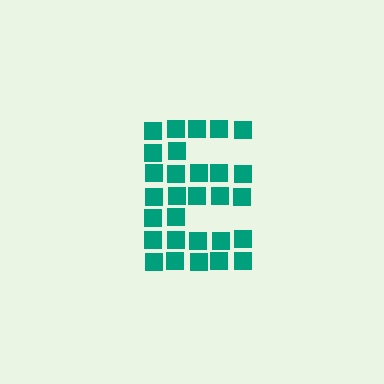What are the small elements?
The small elements are squares.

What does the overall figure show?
The overall figure shows the letter E.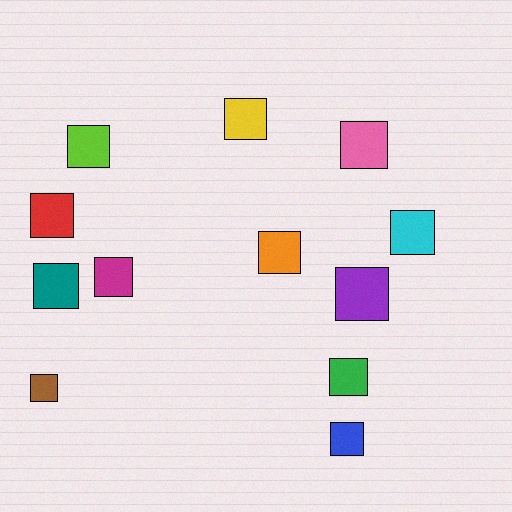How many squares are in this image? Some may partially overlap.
There are 12 squares.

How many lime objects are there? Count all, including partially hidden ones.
There is 1 lime object.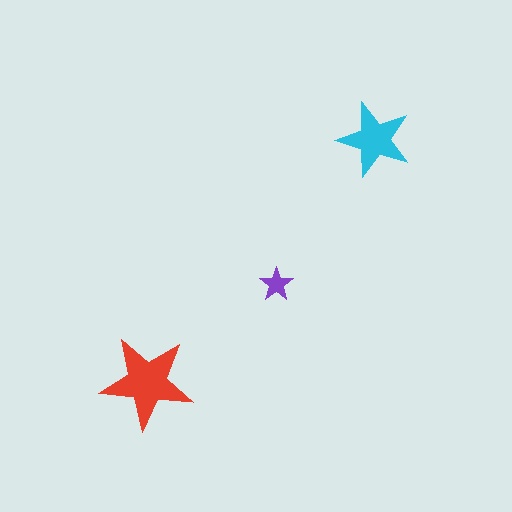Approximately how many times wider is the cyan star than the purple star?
About 2 times wider.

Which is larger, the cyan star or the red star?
The red one.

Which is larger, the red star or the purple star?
The red one.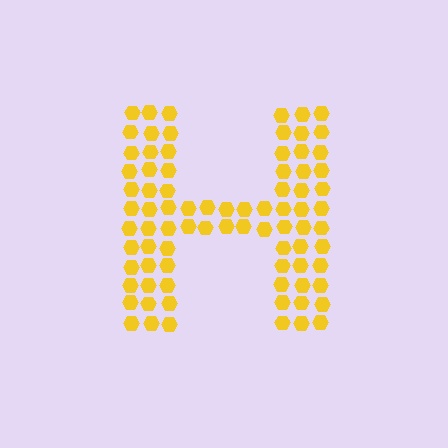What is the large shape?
The large shape is the letter H.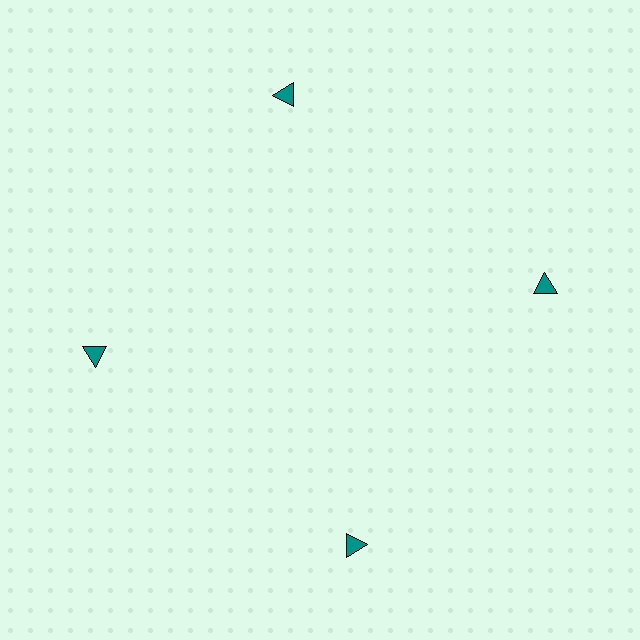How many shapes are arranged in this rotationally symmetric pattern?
There are 4 shapes, arranged in 4 groups of 1.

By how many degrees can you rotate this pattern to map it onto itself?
The pattern maps onto itself every 90 degrees of rotation.